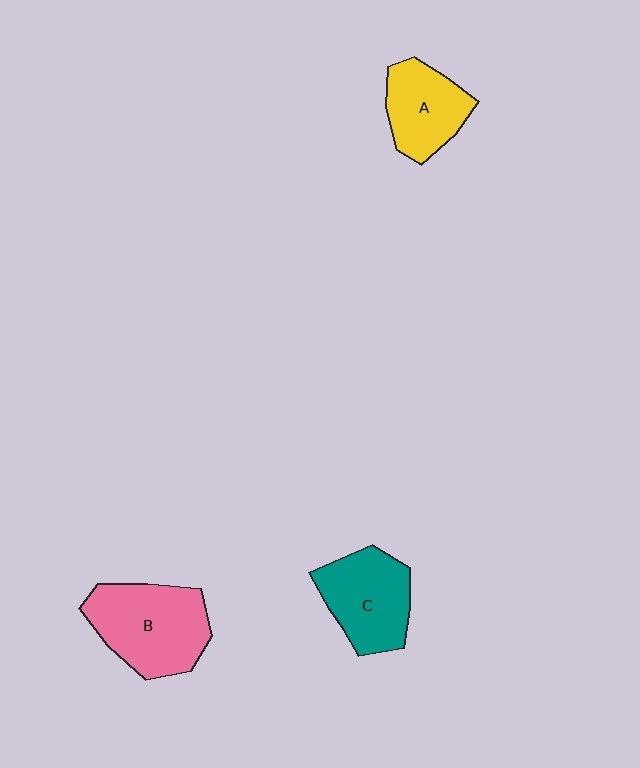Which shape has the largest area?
Shape B (pink).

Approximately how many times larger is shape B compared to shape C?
Approximately 1.2 times.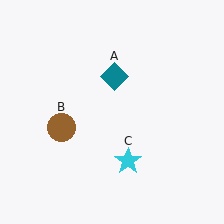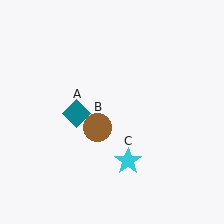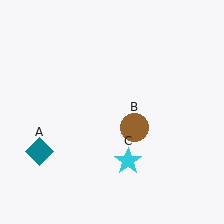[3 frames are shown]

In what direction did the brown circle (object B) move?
The brown circle (object B) moved right.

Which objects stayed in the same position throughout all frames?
Cyan star (object C) remained stationary.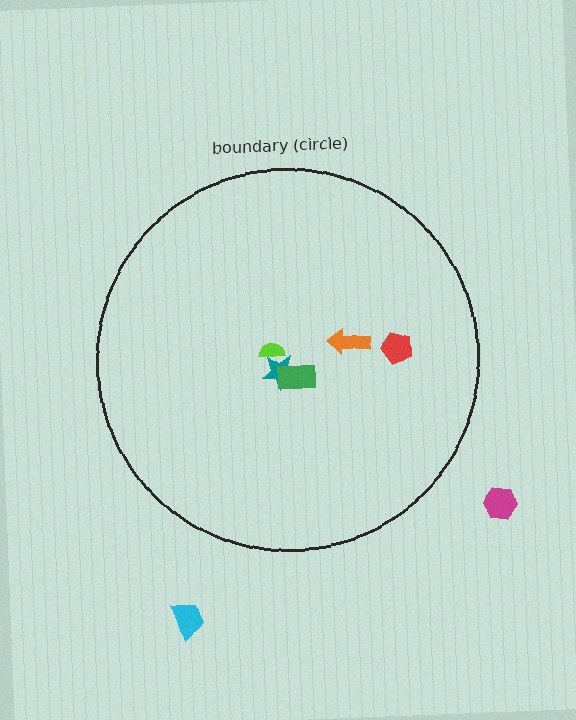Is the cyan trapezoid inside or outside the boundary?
Outside.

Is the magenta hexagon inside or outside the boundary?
Outside.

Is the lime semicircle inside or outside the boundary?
Inside.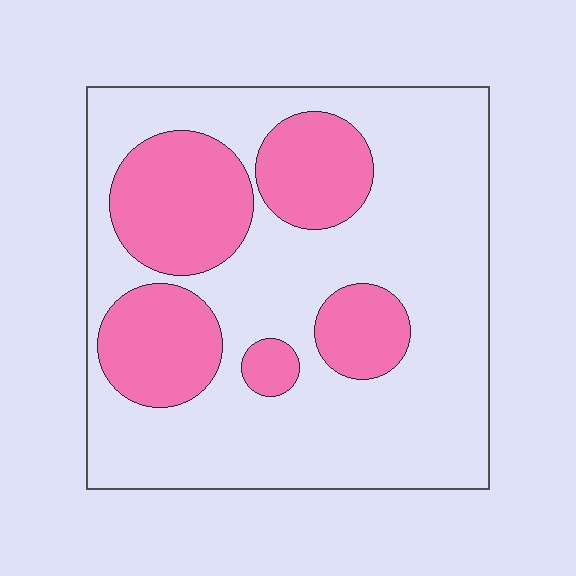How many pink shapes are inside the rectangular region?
5.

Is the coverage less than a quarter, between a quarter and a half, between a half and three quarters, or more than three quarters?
Between a quarter and a half.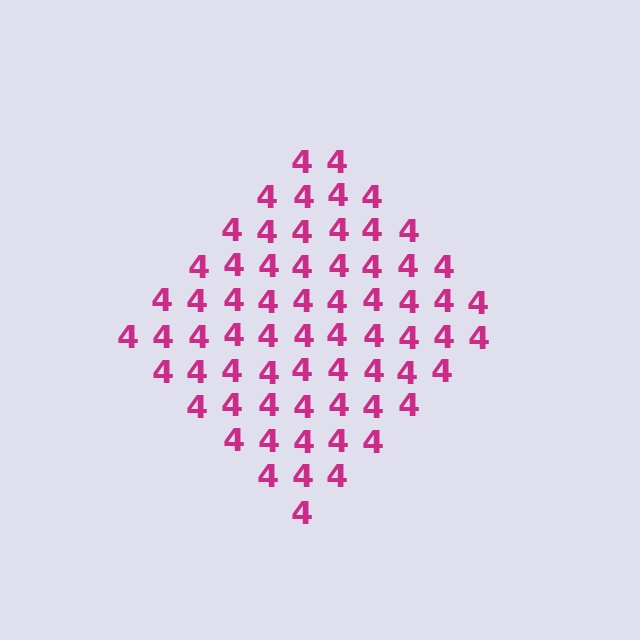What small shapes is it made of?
It is made of small digit 4's.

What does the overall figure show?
The overall figure shows a diamond.